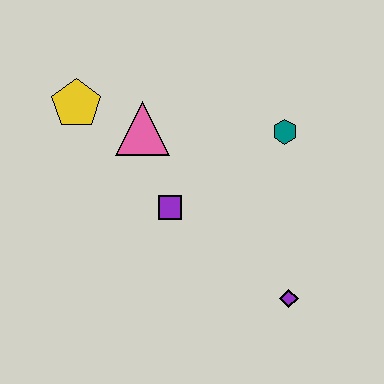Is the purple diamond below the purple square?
Yes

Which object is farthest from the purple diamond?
The yellow pentagon is farthest from the purple diamond.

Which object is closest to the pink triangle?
The yellow pentagon is closest to the pink triangle.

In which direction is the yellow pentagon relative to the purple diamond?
The yellow pentagon is to the left of the purple diamond.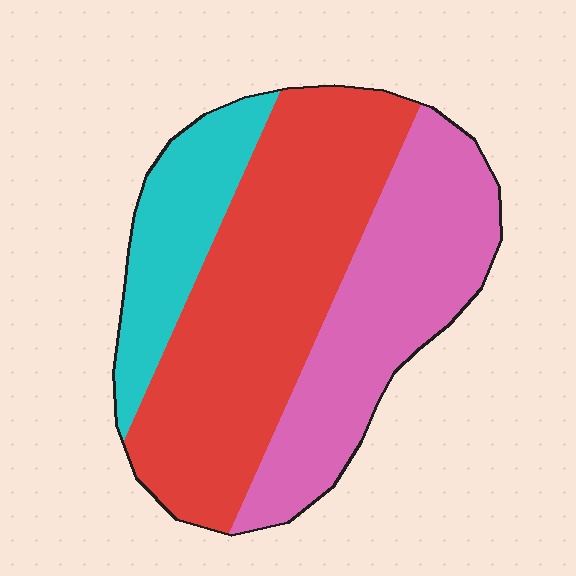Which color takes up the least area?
Cyan, at roughly 20%.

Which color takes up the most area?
Red, at roughly 50%.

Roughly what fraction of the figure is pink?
Pink covers around 35% of the figure.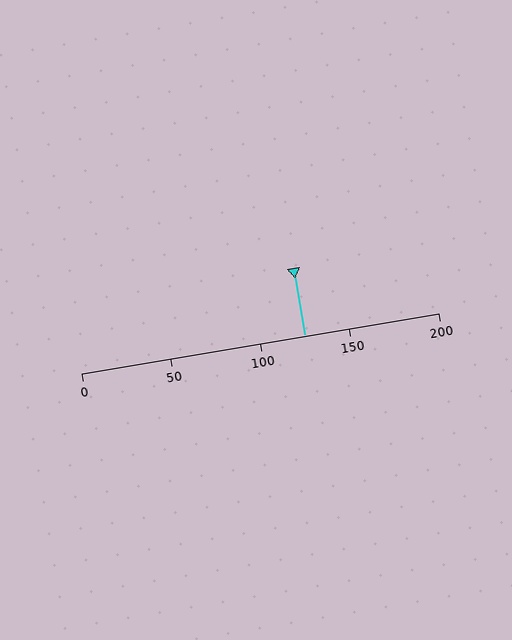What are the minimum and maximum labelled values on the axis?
The axis runs from 0 to 200.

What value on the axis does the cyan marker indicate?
The marker indicates approximately 125.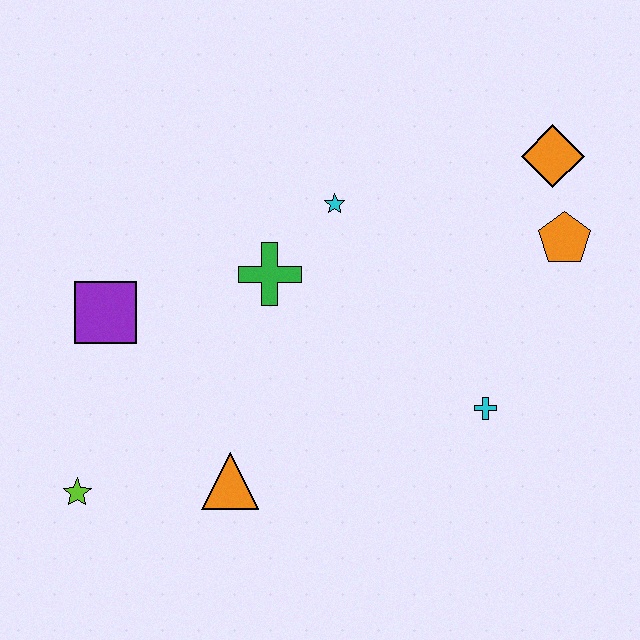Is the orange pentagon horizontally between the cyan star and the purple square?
No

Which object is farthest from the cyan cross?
The lime star is farthest from the cyan cross.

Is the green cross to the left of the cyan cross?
Yes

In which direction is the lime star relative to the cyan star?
The lime star is below the cyan star.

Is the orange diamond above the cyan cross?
Yes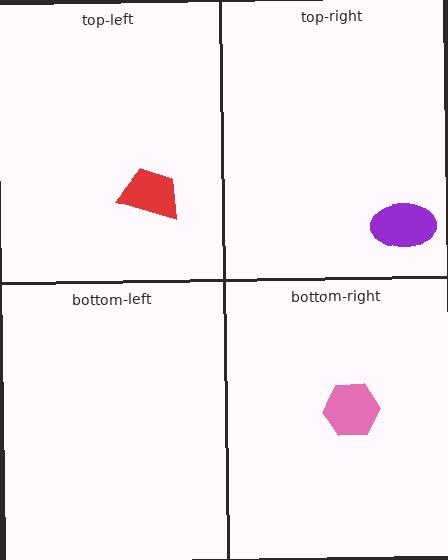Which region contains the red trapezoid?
The top-left region.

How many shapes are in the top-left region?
1.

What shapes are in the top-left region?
The red trapezoid.